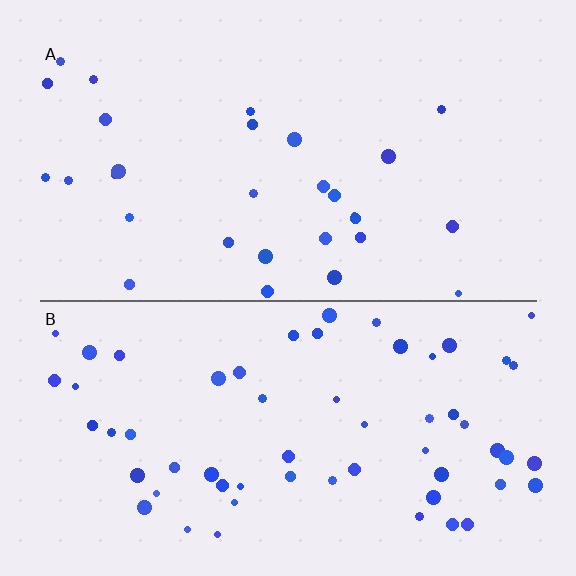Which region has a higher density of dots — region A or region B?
B (the bottom).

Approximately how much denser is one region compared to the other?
Approximately 2.0× — region B over region A.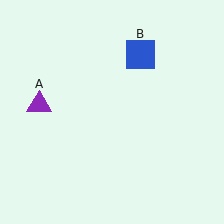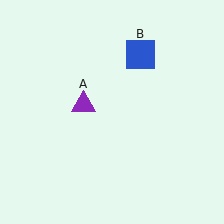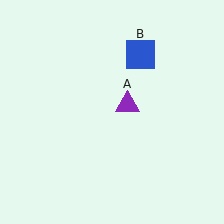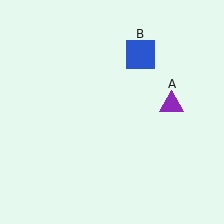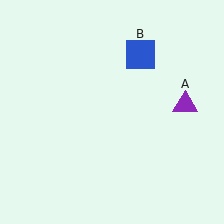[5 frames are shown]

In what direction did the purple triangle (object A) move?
The purple triangle (object A) moved right.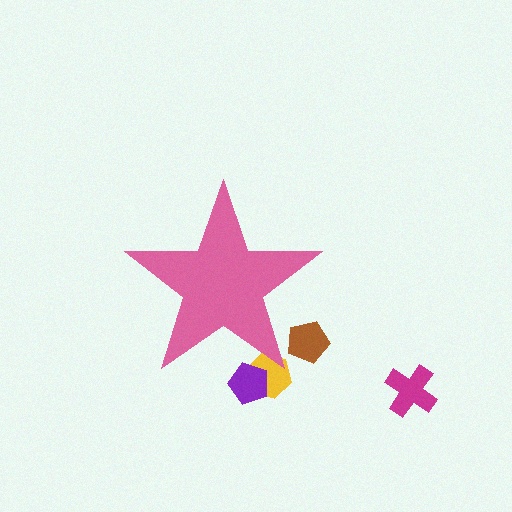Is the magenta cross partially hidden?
No, the magenta cross is fully visible.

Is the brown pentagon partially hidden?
Yes, the brown pentagon is partially hidden behind the pink star.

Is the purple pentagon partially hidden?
Yes, the purple pentagon is partially hidden behind the pink star.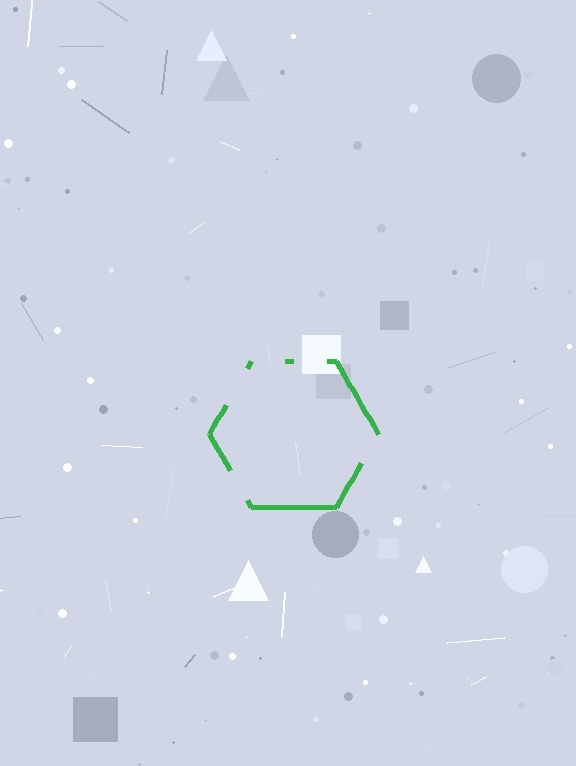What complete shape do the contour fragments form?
The contour fragments form a hexagon.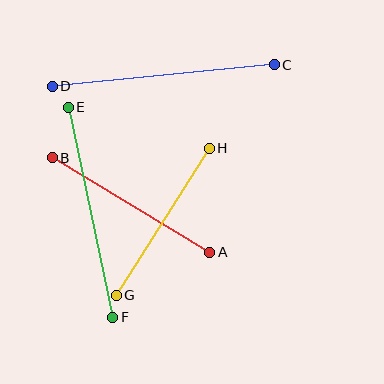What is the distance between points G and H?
The distance is approximately 174 pixels.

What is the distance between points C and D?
The distance is approximately 223 pixels.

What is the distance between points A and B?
The distance is approximately 184 pixels.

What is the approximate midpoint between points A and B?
The midpoint is at approximately (131, 205) pixels.